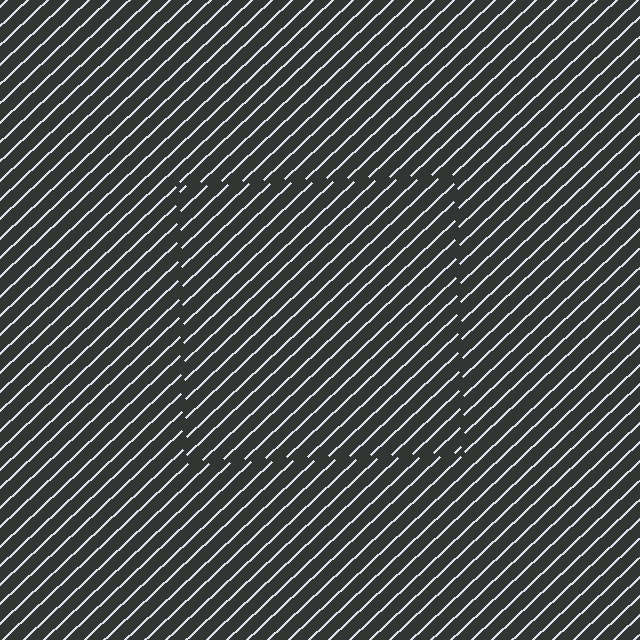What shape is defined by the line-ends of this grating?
An illusory square. The interior of the shape contains the same grating, shifted by half a period — the contour is defined by the phase discontinuity where line-ends from the inner and outer gratings abut.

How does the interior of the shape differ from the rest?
The interior of the shape contains the same grating, shifted by half a period — the contour is defined by the phase discontinuity where line-ends from the inner and outer gratings abut.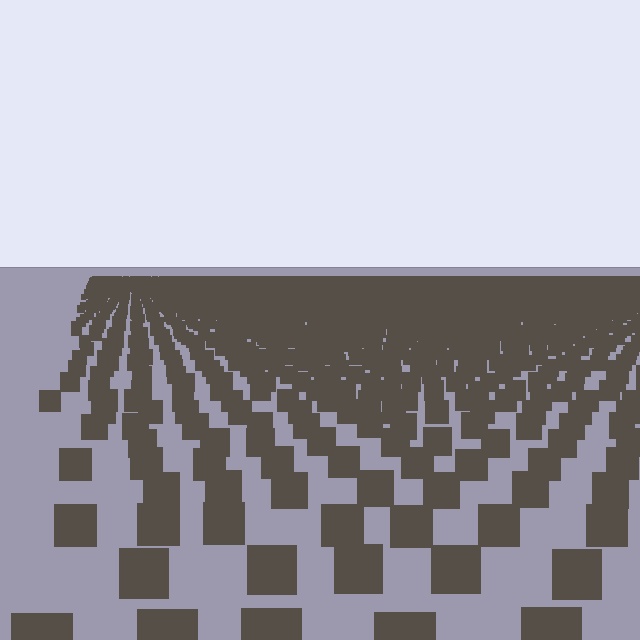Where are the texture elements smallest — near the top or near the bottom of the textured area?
Near the top.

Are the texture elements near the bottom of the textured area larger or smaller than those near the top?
Larger. Near the bottom, elements are closer to the viewer and appear at a bigger on-screen size.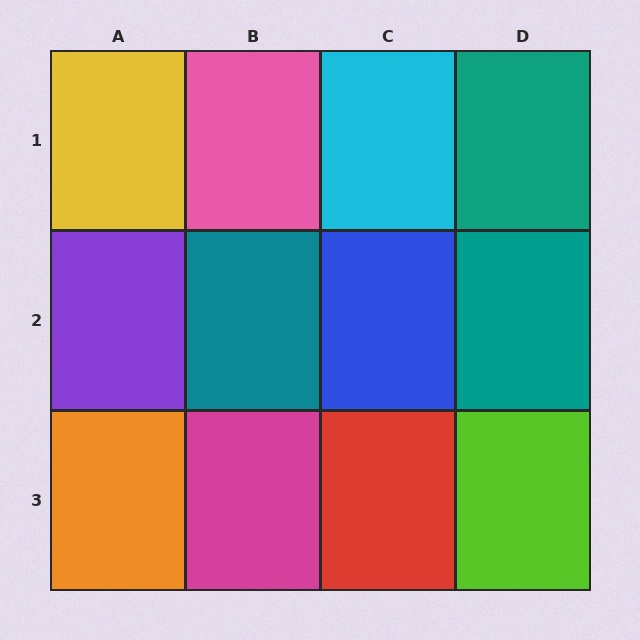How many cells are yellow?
1 cell is yellow.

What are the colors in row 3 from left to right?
Orange, magenta, red, lime.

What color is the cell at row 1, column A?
Yellow.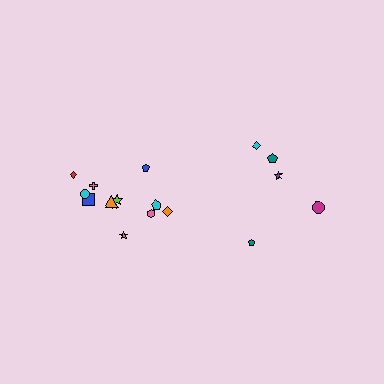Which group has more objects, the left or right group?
The left group.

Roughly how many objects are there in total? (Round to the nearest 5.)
Roughly 15 objects in total.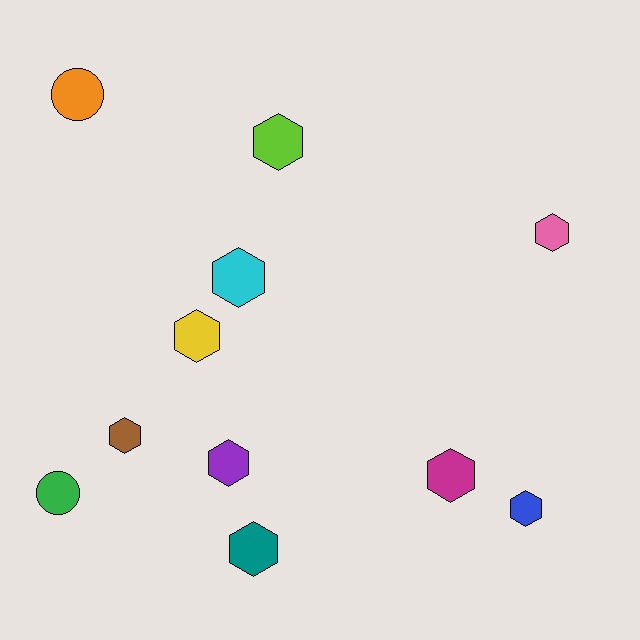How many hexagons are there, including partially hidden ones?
There are 9 hexagons.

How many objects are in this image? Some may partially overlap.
There are 11 objects.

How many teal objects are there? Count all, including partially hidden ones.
There is 1 teal object.